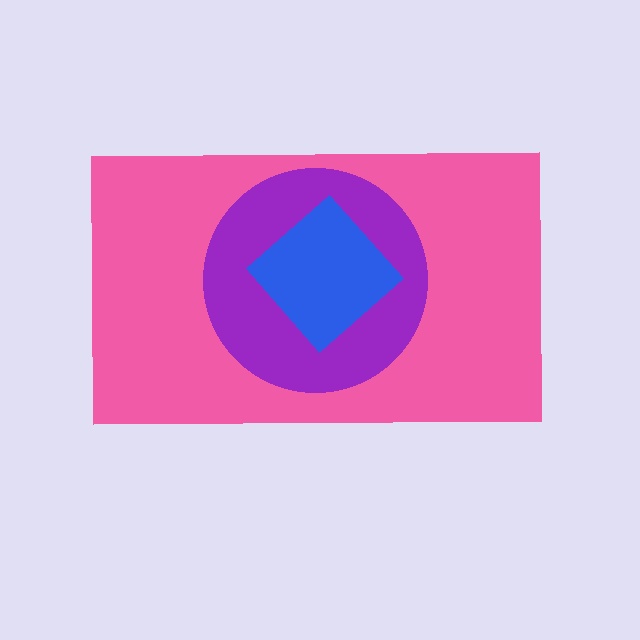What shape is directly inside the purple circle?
The blue diamond.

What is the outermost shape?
The pink rectangle.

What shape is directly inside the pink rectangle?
The purple circle.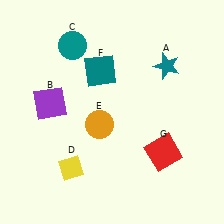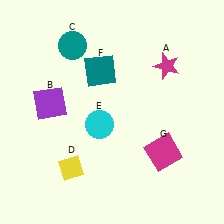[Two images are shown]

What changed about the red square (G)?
In Image 1, G is red. In Image 2, it changed to magenta.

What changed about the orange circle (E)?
In Image 1, E is orange. In Image 2, it changed to cyan.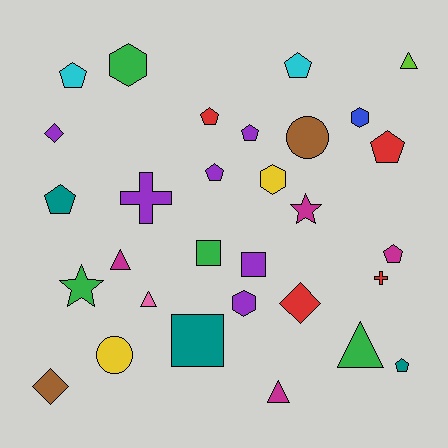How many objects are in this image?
There are 30 objects.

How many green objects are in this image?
There are 4 green objects.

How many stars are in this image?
There are 2 stars.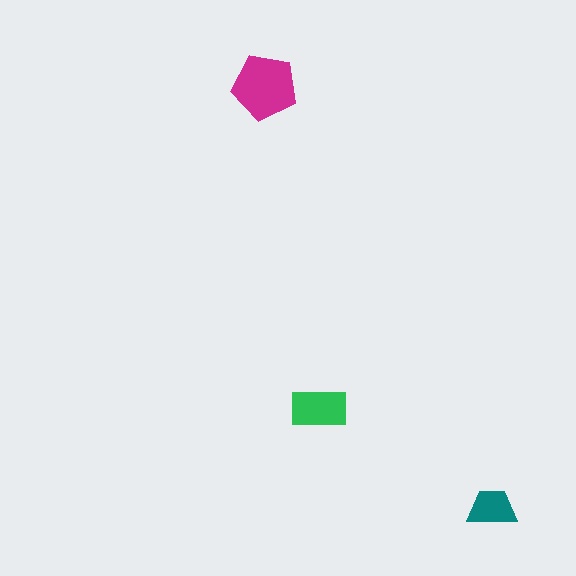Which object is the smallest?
The teal trapezoid.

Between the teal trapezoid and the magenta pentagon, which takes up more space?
The magenta pentagon.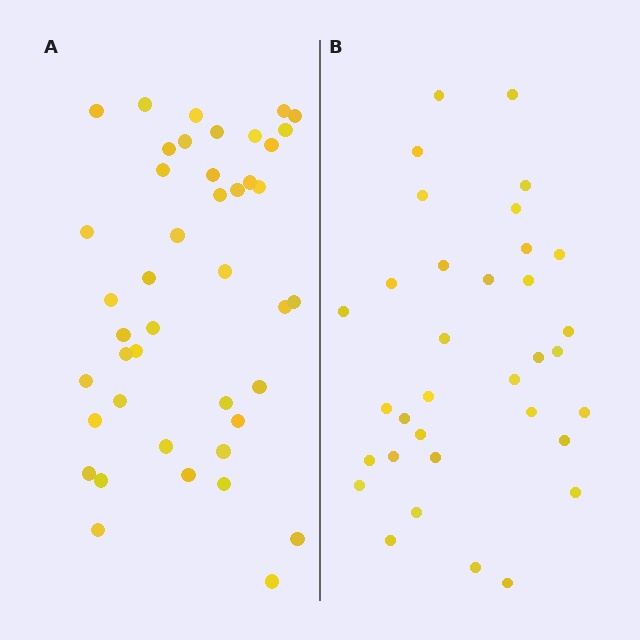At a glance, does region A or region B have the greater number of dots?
Region A (the left region) has more dots.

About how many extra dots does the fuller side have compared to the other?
Region A has roughly 8 or so more dots than region B.